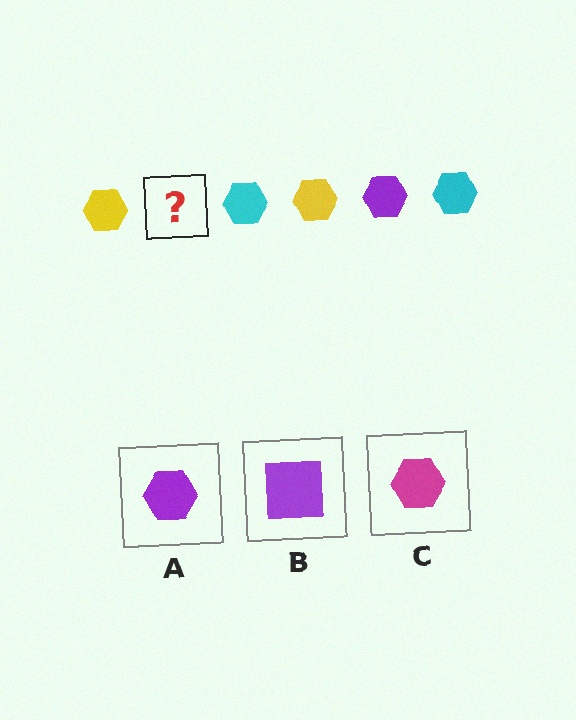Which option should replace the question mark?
Option A.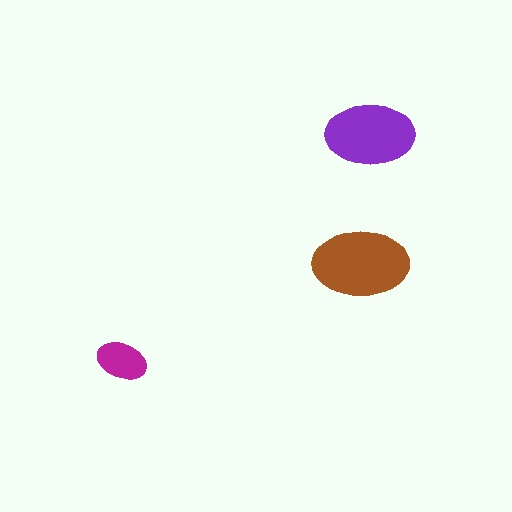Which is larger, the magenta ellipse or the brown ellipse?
The brown one.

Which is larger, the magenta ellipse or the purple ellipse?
The purple one.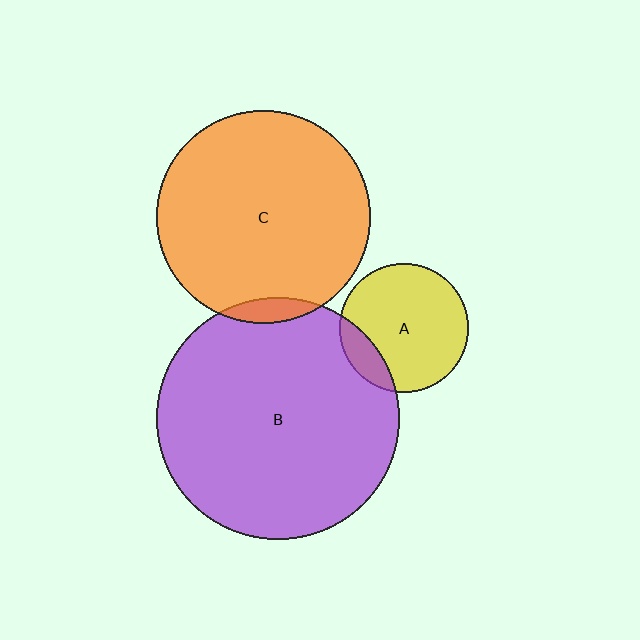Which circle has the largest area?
Circle B (purple).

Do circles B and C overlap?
Yes.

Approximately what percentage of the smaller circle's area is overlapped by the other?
Approximately 5%.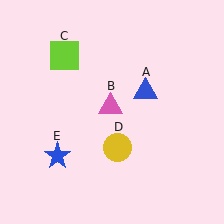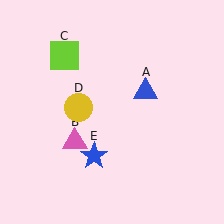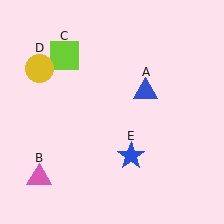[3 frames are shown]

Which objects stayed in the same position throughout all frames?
Blue triangle (object A) and lime square (object C) remained stationary.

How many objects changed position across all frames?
3 objects changed position: pink triangle (object B), yellow circle (object D), blue star (object E).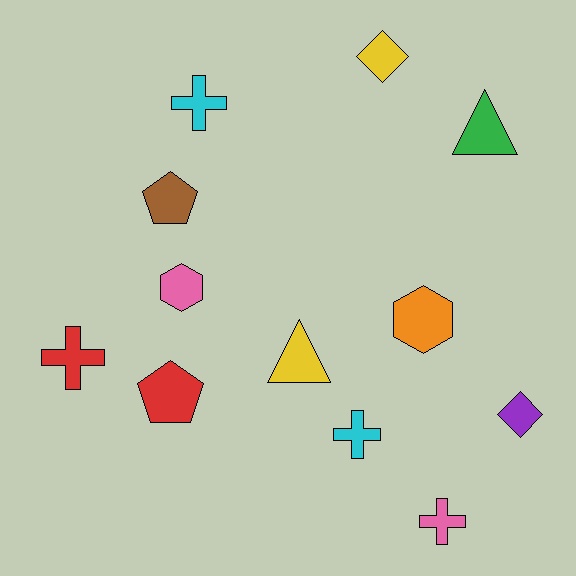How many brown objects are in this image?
There is 1 brown object.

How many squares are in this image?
There are no squares.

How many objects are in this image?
There are 12 objects.